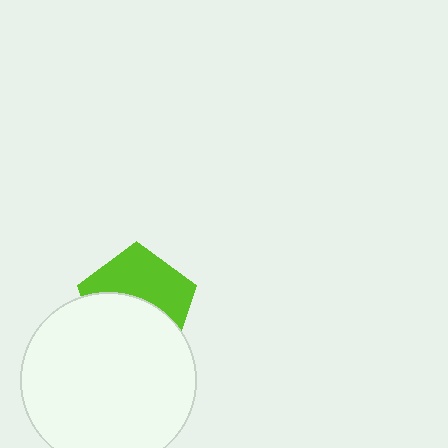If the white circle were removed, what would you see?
You would see the complete lime pentagon.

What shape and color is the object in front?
The object in front is a white circle.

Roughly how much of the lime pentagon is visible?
About half of it is visible (roughly 49%).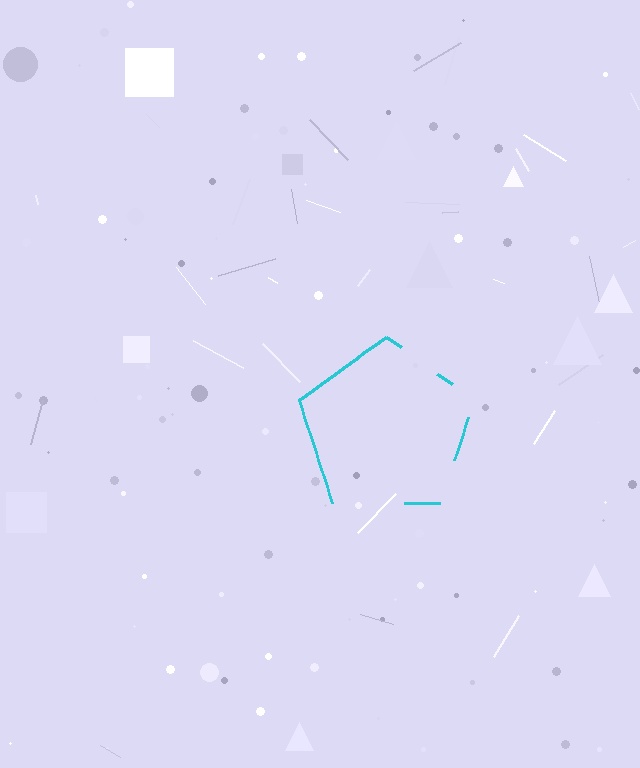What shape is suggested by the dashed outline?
The dashed outline suggests a pentagon.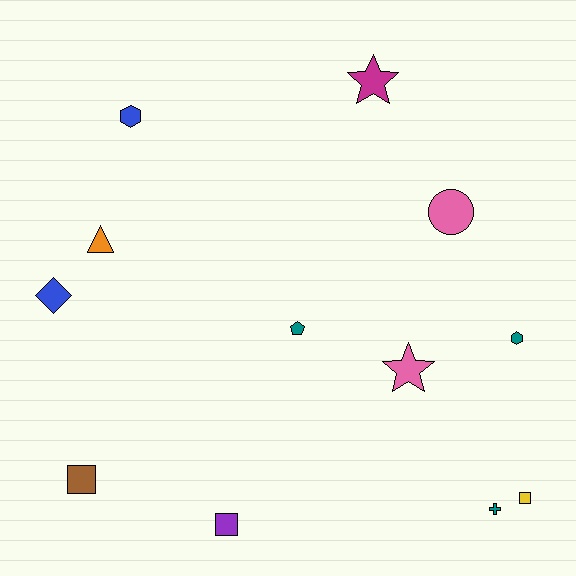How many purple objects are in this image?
There is 1 purple object.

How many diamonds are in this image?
There is 1 diamond.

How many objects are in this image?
There are 12 objects.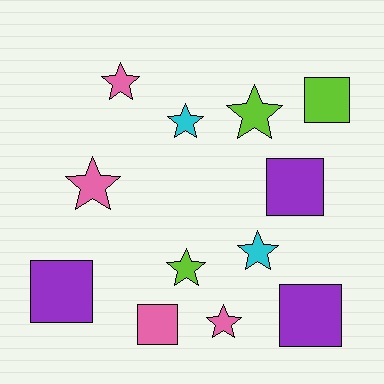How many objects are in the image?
There are 12 objects.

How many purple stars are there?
There are no purple stars.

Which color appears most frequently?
Pink, with 4 objects.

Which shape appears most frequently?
Star, with 7 objects.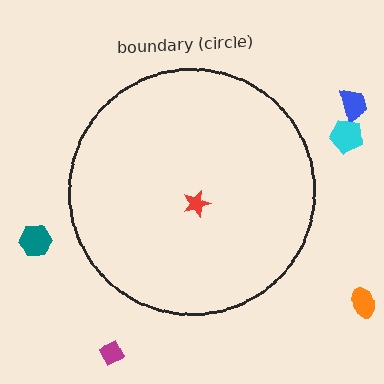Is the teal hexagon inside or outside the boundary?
Outside.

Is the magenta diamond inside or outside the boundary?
Outside.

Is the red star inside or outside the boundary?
Inside.